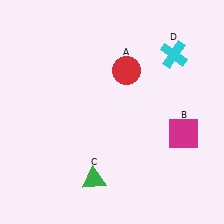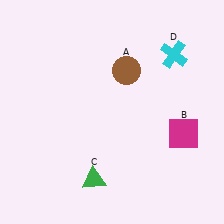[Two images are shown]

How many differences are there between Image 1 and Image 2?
There is 1 difference between the two images.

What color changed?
The circle (A) changed from red in Image 1 to brown in Image 2.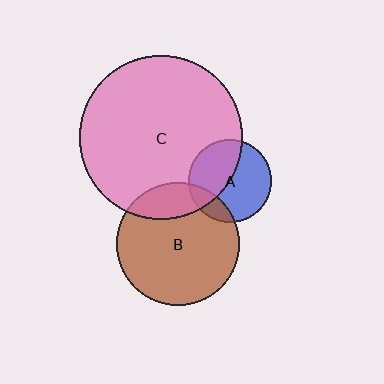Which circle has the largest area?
Circle C (pink).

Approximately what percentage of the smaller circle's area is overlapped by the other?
Approximately 45%.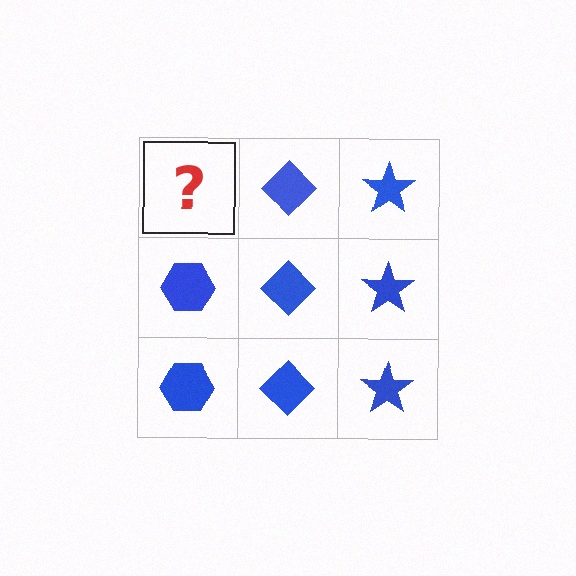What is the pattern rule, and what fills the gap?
The rule is that each column has a consistent shape. The gap should be filled with a blue hexagon.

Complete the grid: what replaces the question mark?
The question mark should be replaced with a blue hexagon.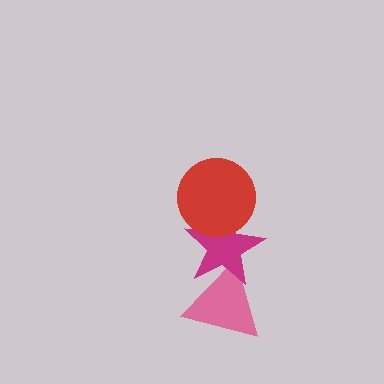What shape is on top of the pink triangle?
The magenta star is on top of the pink triangle.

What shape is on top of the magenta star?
The red circle is on top of the magenta star.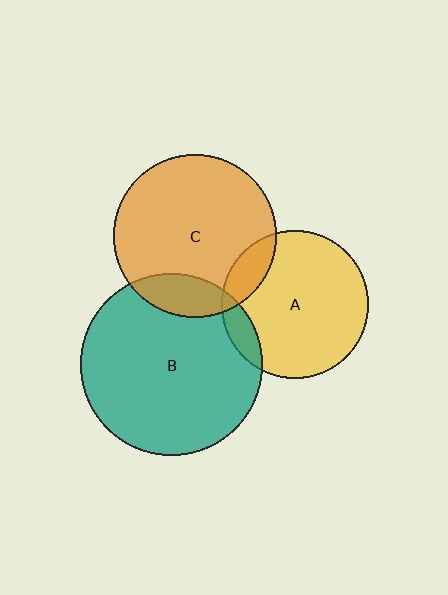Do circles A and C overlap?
Yes.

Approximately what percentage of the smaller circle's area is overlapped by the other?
Approximately 15%.